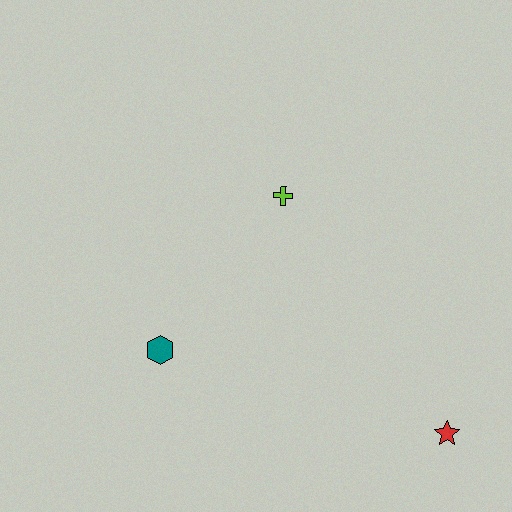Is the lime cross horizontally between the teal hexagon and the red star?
Yes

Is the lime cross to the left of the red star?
Yes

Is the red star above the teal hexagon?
No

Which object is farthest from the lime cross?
The red star is farthest from the lime cross.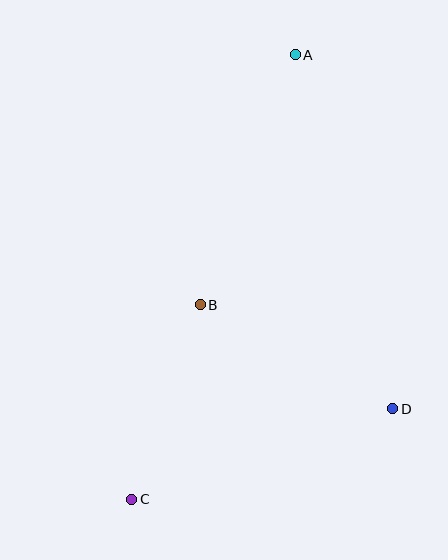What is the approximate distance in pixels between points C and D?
The distance between C and D is approximately 276 pixels.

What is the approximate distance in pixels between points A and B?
The distance between A and B is approximately 267 pixels.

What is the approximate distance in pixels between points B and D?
The distance between B and D is approximately 219 pixels.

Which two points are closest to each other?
Points B and C are closest to each other.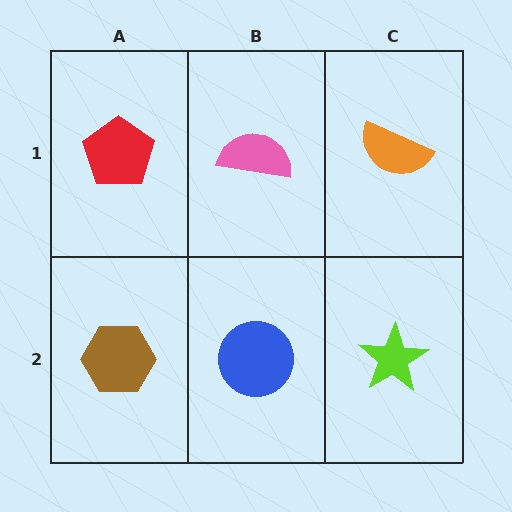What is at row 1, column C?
An orange semicircle.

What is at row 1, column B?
A pink semicircle.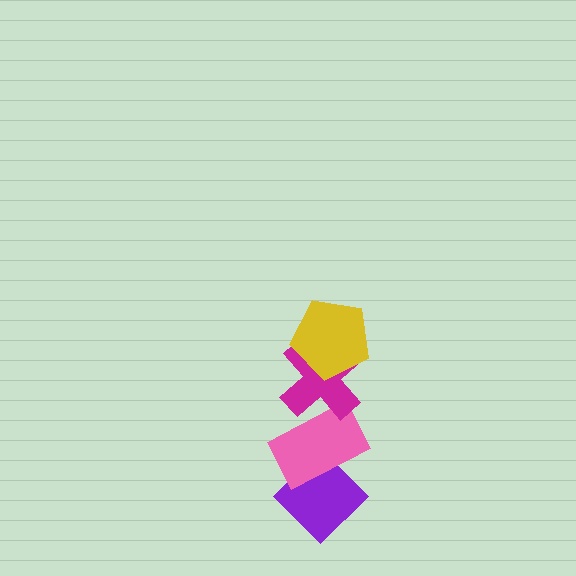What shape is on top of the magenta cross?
The yellow pentagon is on top of the magenta cross.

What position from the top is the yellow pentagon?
The yellow pentagon is 1st from the top.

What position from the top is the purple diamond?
The purple diamond is 4th from the top.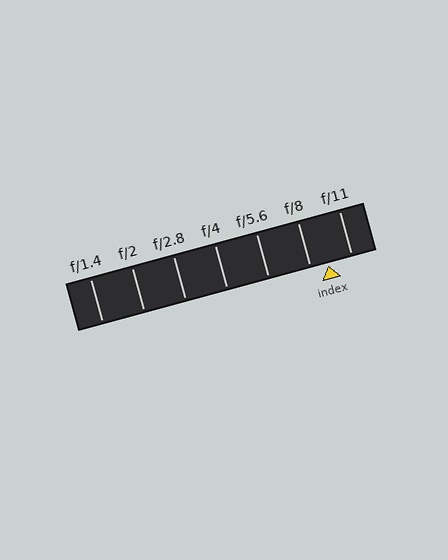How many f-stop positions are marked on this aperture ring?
There are 7 f-stop positions marked.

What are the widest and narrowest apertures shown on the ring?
The widest aperture shown is f/1.4 and the narrowest is f/11.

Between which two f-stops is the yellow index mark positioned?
The index mark is between f/8 and f/11.